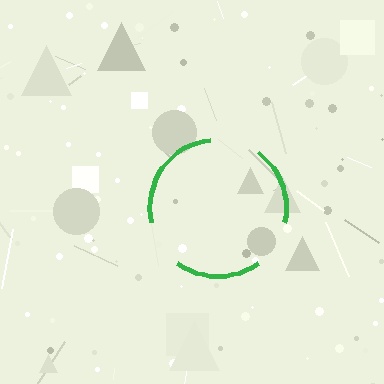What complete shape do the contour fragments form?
The contour fragments form a circle.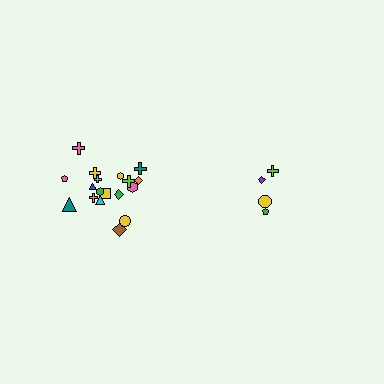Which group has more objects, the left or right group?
The left group.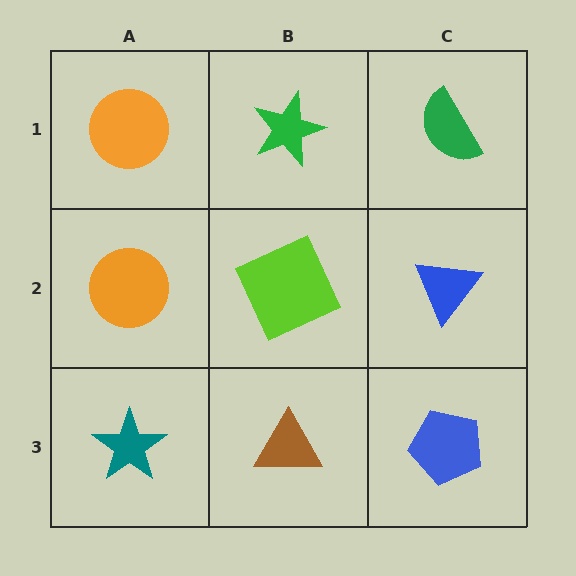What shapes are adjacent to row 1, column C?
A blue triangle (row 2, column C), a green star (row 1, column B).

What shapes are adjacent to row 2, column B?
A green star (row 1, column B), a brown triangle (row 3, column B), an orange circle (row 2, column A), a blue triangle (row 2, column C).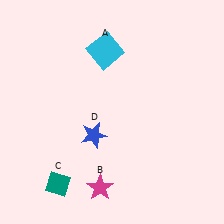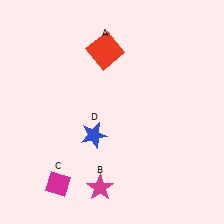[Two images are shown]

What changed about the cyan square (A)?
In Image 1, A is cyan. In Image 2, it changed to red.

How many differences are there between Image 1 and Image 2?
There are 2 differences between the two images.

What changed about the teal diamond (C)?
In Image 1, C is teal. In Image 2, it changed to magenta.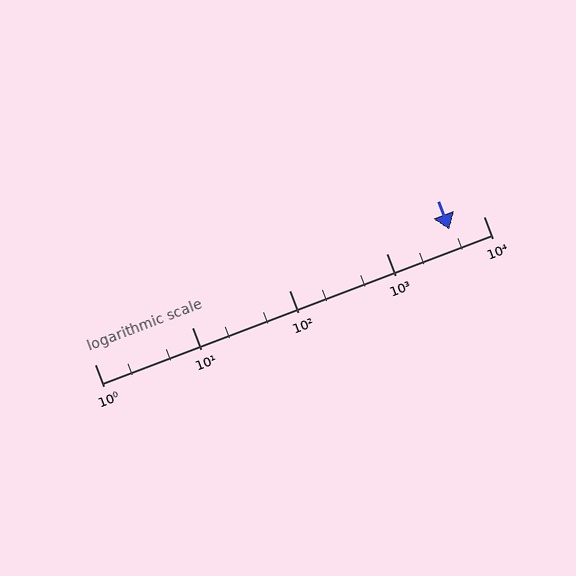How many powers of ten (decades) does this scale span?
The scale spans 4 decades, from 1 to 10000.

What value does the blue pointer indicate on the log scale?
The pointer indicates approximately 4500.